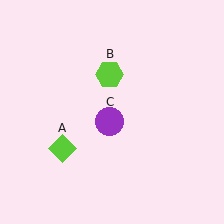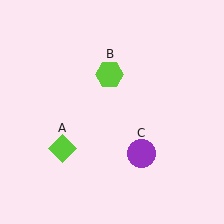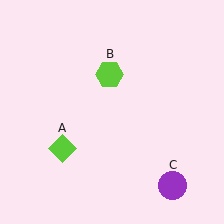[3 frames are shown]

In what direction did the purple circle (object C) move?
The purple circle (object C) moved down and to the right.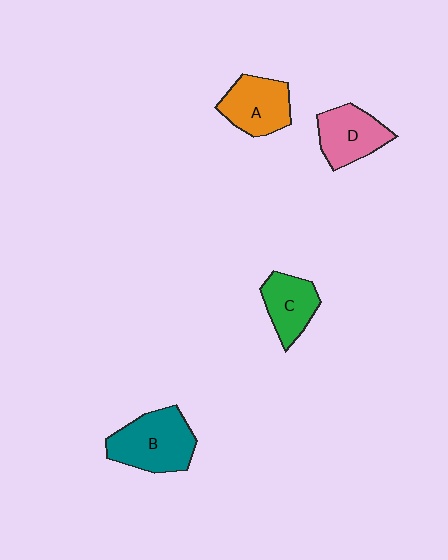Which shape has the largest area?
Shape B (teal).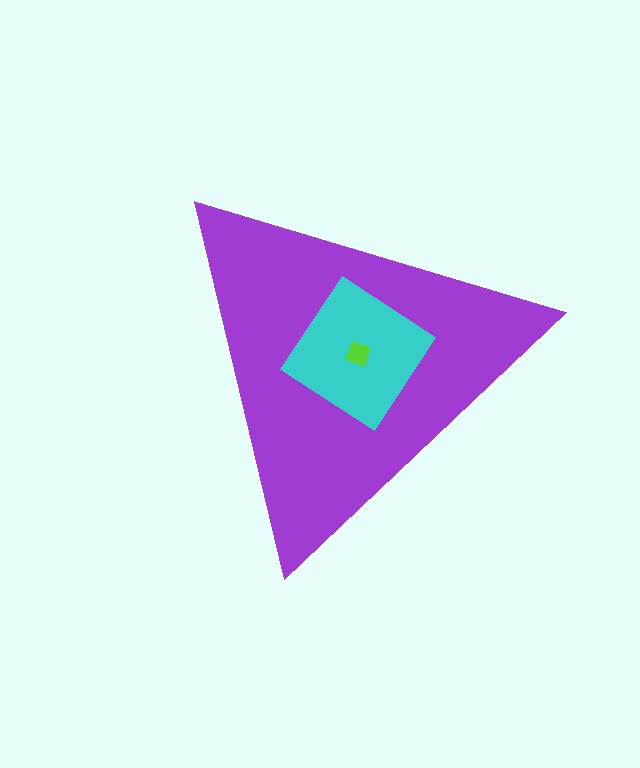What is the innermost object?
The lime diamond.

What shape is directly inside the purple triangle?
The cyan diamond.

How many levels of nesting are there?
3.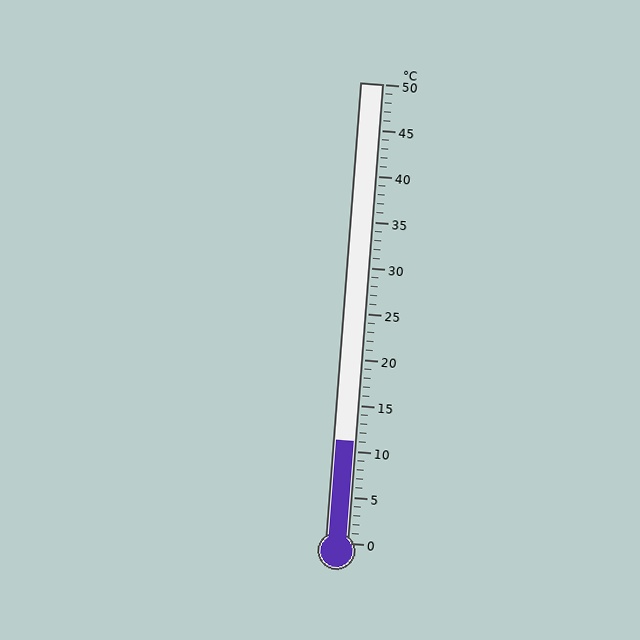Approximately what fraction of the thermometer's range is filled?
The thermometer is filled to approximately 20% of its range.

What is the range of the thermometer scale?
The thermometer scale ranges from 0°C to 50°C.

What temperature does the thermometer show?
The thermometer shows approximately 11°C.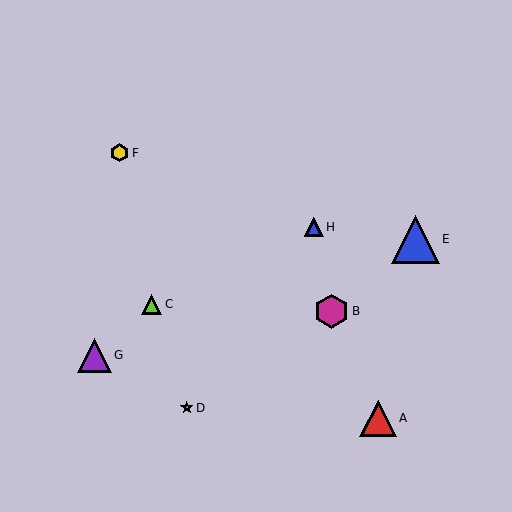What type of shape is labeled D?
Shape D is a cyan star.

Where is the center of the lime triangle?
The center of the lime triangle is at (152, 304).